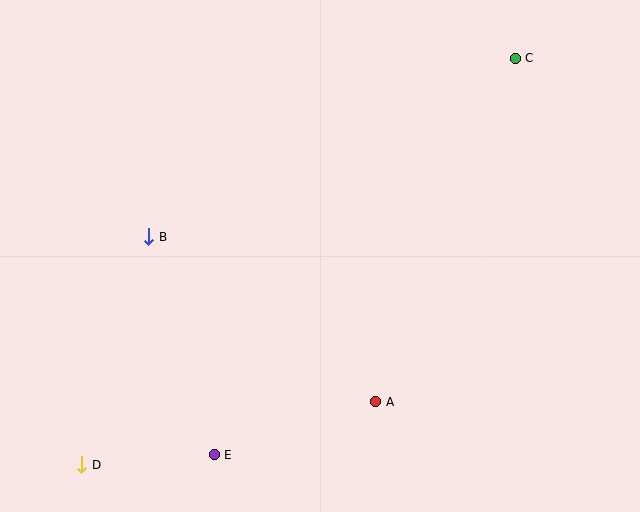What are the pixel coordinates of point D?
Point D is at (82, 465).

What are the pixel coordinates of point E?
Point E is at (214, 455).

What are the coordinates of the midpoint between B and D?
The midpoint between B and D is at (115, 351).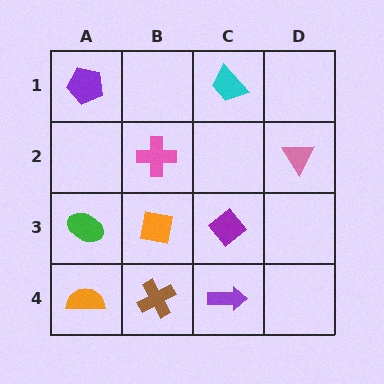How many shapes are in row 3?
3 shapes.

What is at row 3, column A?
A green ellipse.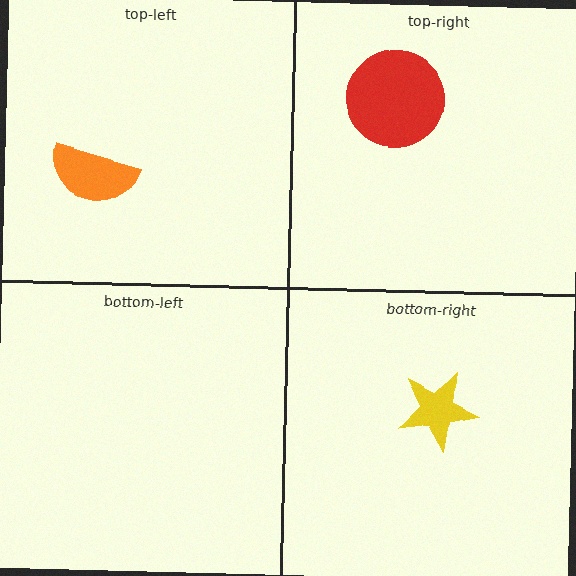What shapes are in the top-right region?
The red circle.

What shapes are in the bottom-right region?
The yellow star.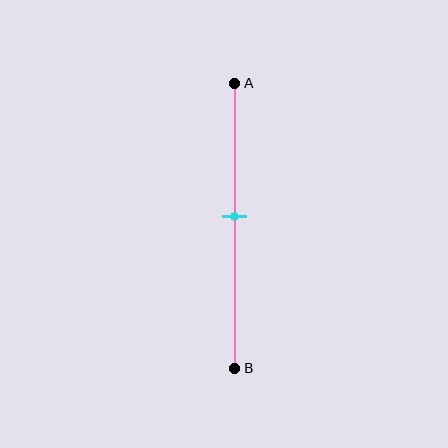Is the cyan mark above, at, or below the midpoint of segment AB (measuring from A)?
The cyan mark is above the midpoint of segment AB.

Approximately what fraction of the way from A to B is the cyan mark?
The cyan mark is approximately 45% of the way from A to B.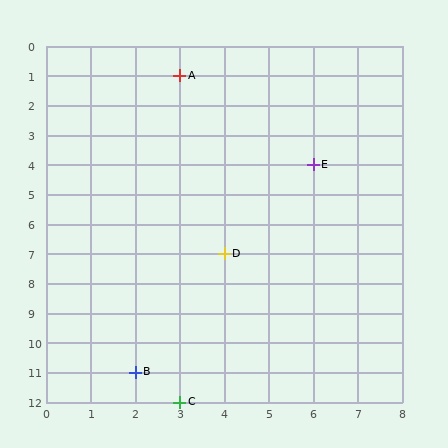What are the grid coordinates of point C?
Point C is at grid coordinates (3, 12).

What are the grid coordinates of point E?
Point E is at grid coordinates (6, 4).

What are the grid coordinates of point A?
Point A is at grid coordinates (3, 1).